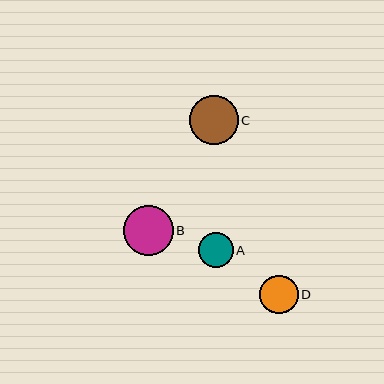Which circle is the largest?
Circle B is the largest with a size of approximately 50 pixels.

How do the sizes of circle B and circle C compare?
Circle B and circle C are approximately the same size.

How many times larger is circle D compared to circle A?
Circle D is approximately 1.1 times the size of circle A.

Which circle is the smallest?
Circle A is the smallest with a size of approximately 35 pixels.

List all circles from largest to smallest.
From largest to smallest: B, C, D, A.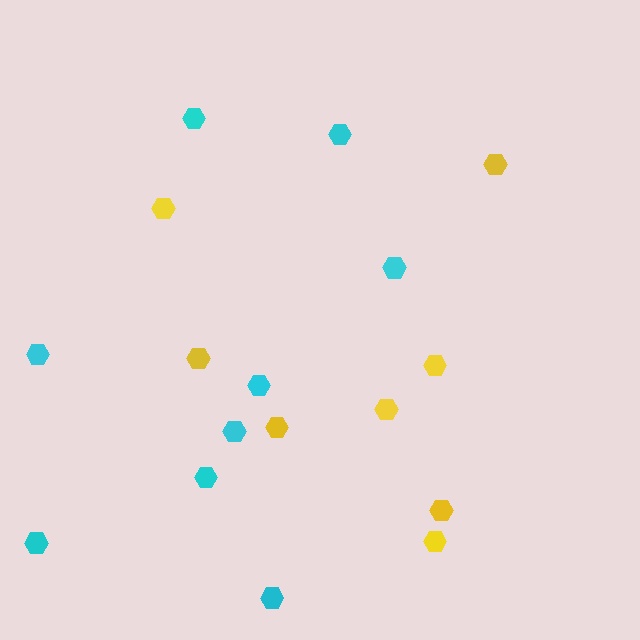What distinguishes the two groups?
There are 2 groups: one group of cyan hexagons (9) and one group of yellow hexagons (8).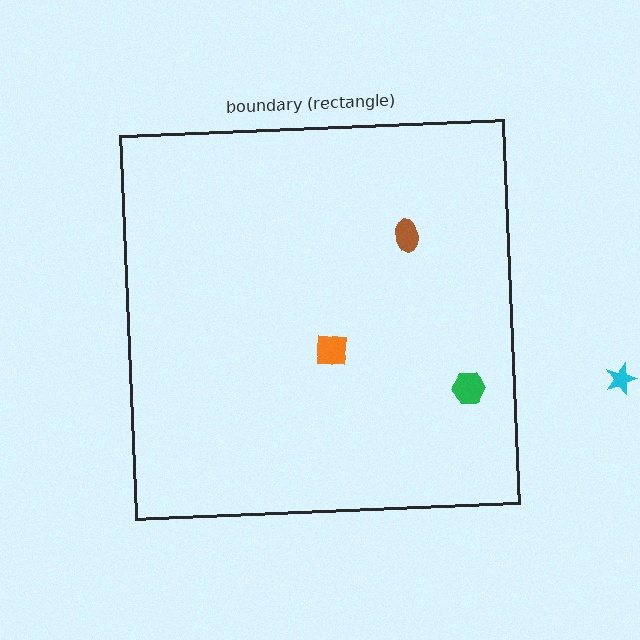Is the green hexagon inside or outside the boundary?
Inside.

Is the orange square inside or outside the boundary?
Inside.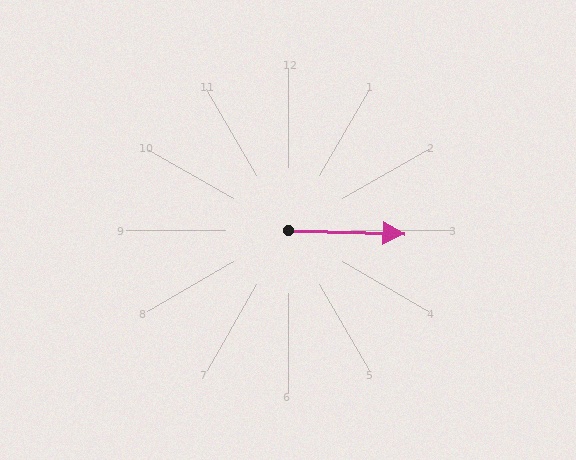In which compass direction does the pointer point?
East.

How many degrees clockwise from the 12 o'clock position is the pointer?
Approximately 92 degrees.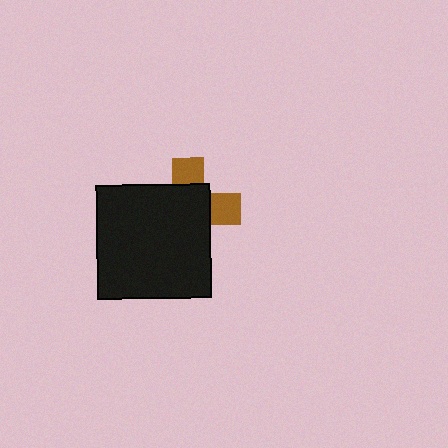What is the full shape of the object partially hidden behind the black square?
The partially hidden object is a brown cross.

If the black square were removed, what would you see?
You would see the complete brown cross.